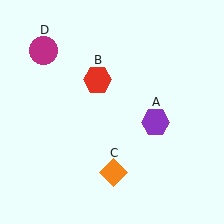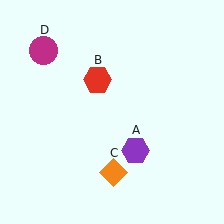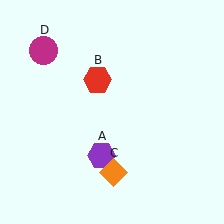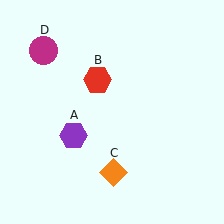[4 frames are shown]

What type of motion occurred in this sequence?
The purple hexagon (object A) rotated clockwise around the center of the scene.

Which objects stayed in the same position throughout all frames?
Red hexagon (object B) and orange diamond (object C) and magenta circle (object D) remained stationary.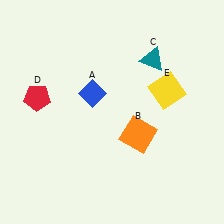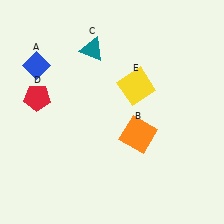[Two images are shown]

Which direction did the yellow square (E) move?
The yellow square (E) moved left.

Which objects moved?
The objects that moved are: the blue diamond (A), the teal triangle (C), the yellow square (E).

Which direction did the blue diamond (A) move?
The blue diamond (A) moved left.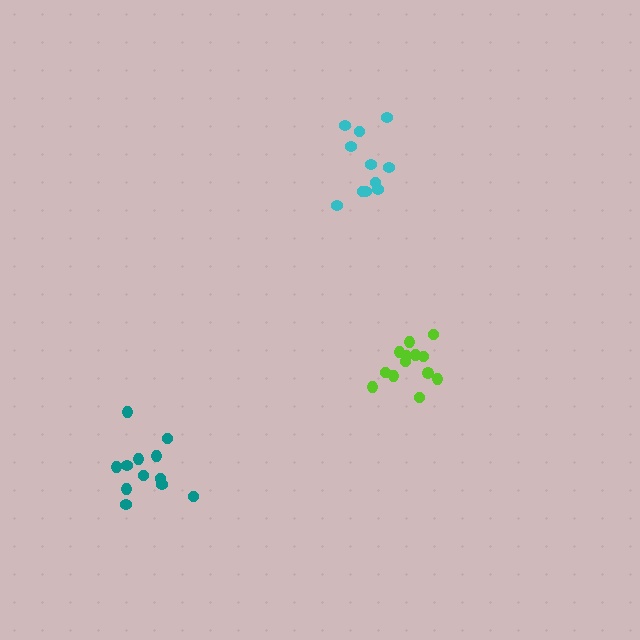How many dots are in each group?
Group 1: 13 dots, Group 2: 12 dots, Group 3: 11 dots (36 total).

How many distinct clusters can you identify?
There are 3 distinct clusters.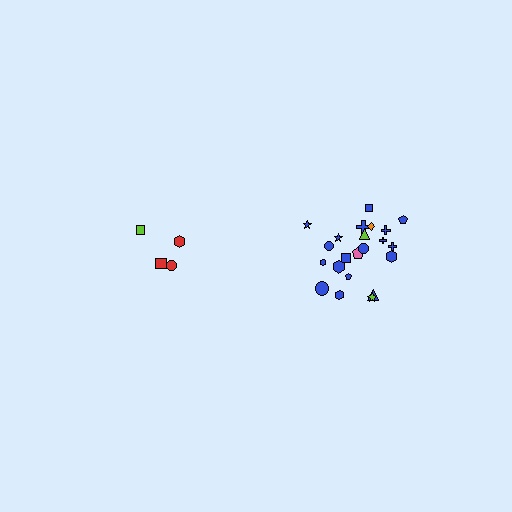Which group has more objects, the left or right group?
The right group.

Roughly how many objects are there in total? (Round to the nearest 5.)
Roughly 25 objects in total.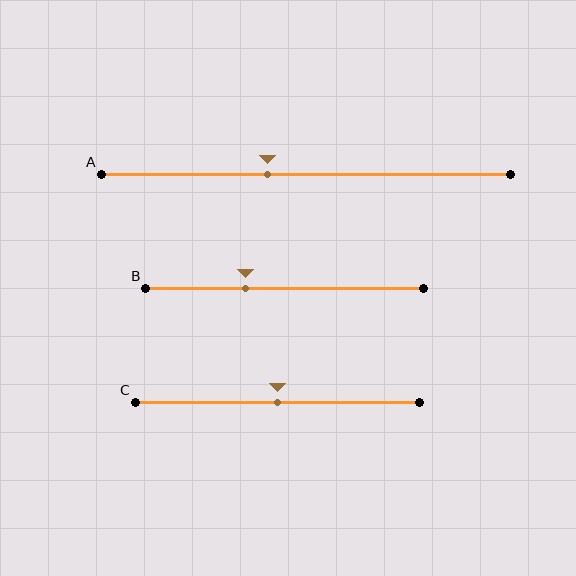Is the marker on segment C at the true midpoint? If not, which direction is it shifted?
Yes, the marker on segment C is at the true midpoint.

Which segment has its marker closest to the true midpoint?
Segment C has its marker closest to the true midpoint.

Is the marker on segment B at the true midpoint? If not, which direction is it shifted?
No, the marker on segment B is shifted to the left by about 14% of the segment length.